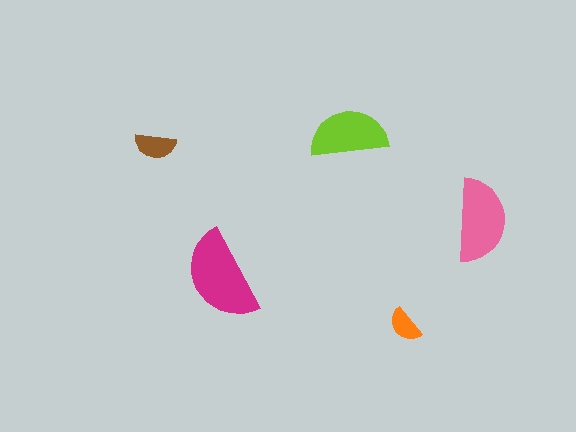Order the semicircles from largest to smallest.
the magenta one, the pink one, the lime one, the brown one, the orange one.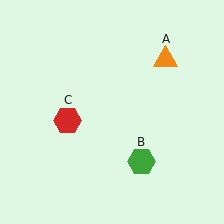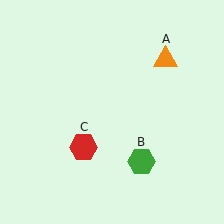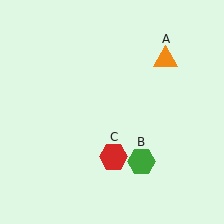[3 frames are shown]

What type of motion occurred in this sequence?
The red hexagon (object C) rotated counterclockwise around the center of the scene.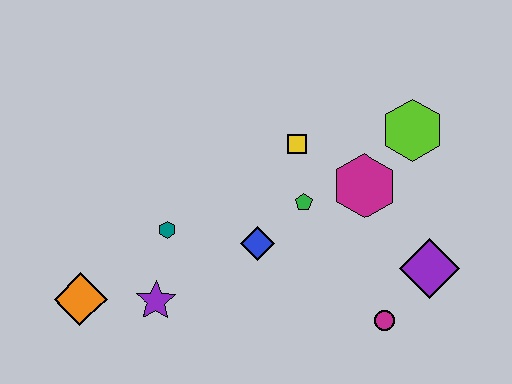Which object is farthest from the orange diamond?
The lime hexagon is farthest from the orange diamond.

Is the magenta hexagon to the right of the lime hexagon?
No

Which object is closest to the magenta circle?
The purple diamond is closest to the magenta circle.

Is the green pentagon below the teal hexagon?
No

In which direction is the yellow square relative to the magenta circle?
The yellow square is above the magenta circle.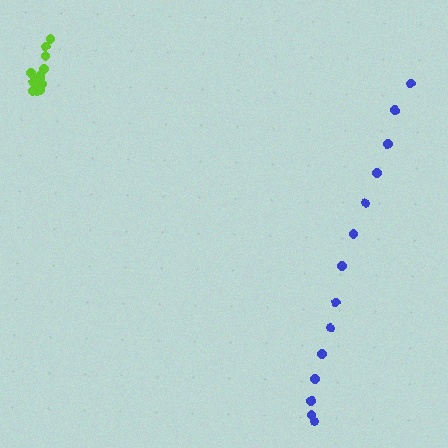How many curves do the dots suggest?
There are 2 distinct paths.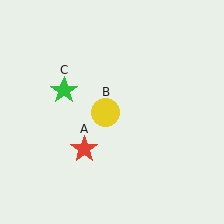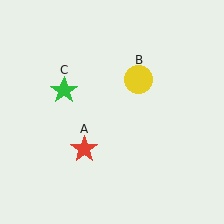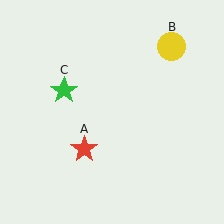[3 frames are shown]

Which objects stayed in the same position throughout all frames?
Red star (object A) and green star (object C) remained stationary.